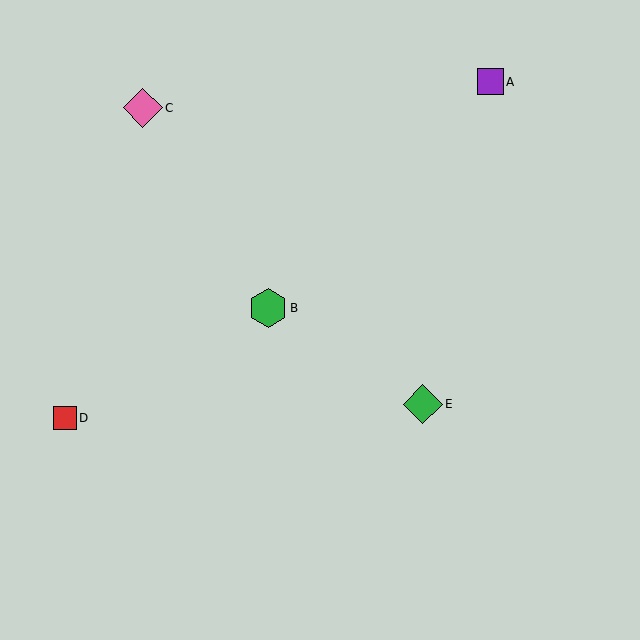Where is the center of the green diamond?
The center of the green diamond is at (423, 404).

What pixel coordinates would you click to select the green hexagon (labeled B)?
Click at (268, 308) to select the green hexagon B.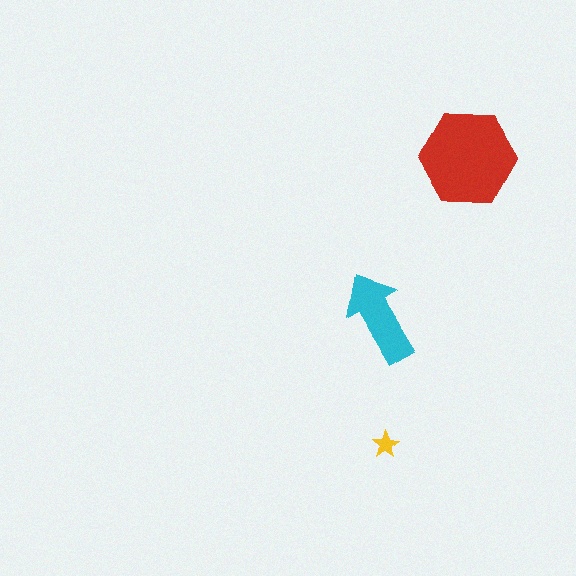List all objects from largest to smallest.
The red hexagon, the cyan arrow, the yellow star.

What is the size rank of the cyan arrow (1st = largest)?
2nd.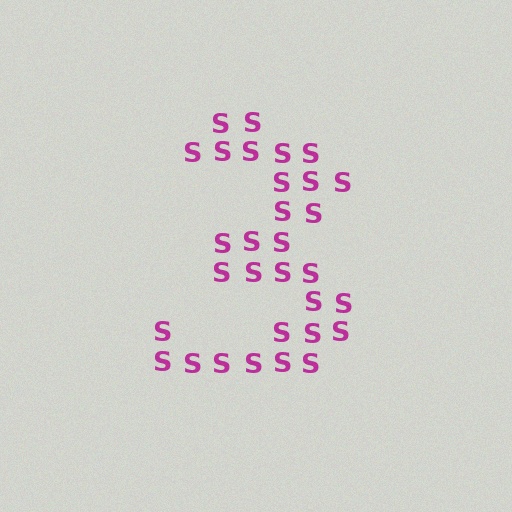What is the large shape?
The large shape is the digit 3.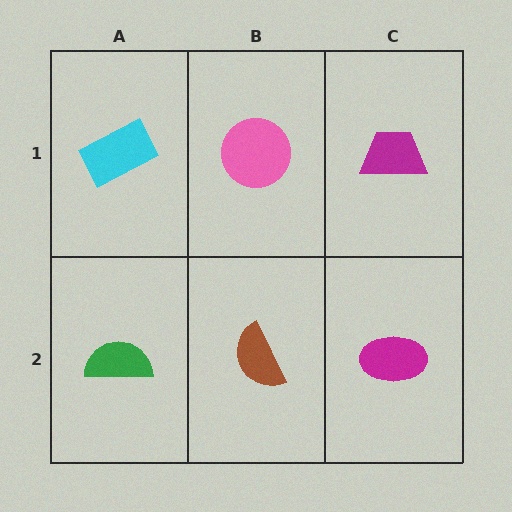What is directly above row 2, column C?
A magenta trapezoid.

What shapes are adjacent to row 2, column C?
A magenta trapezoid (row 1, column C), a brown semicircle (row 2, column B).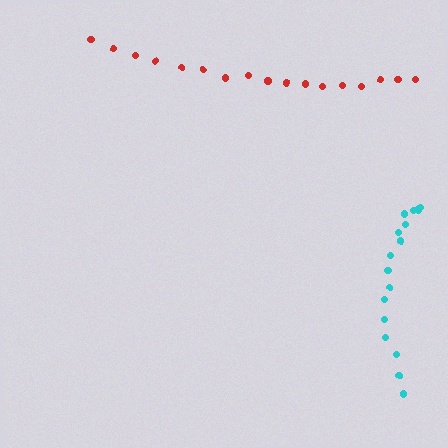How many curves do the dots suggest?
There are 2 distinct paths.